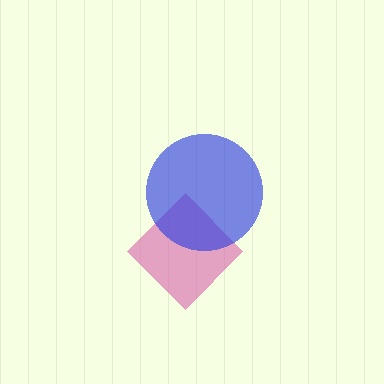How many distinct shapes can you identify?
There are 2 distinct shapes: a pink diamond, a blue circle.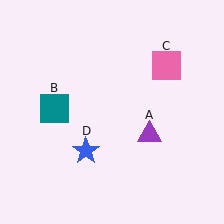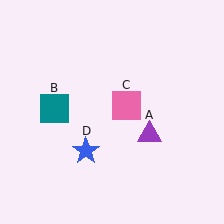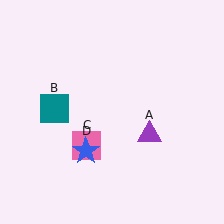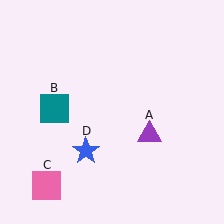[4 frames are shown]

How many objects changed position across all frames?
1 object changed position: pink square (object C).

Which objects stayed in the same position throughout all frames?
Purple triangle (object A) and teal square (object B) and blue star (object D) remained stationary.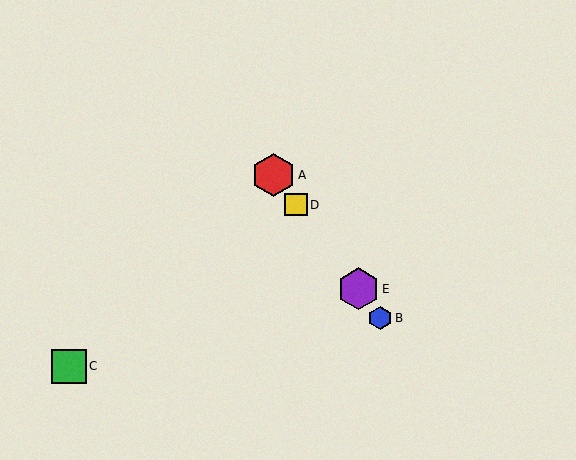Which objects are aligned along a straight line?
Objects A, B, D, E are aligned along a straight line.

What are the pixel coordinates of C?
Object C is at (69, 366).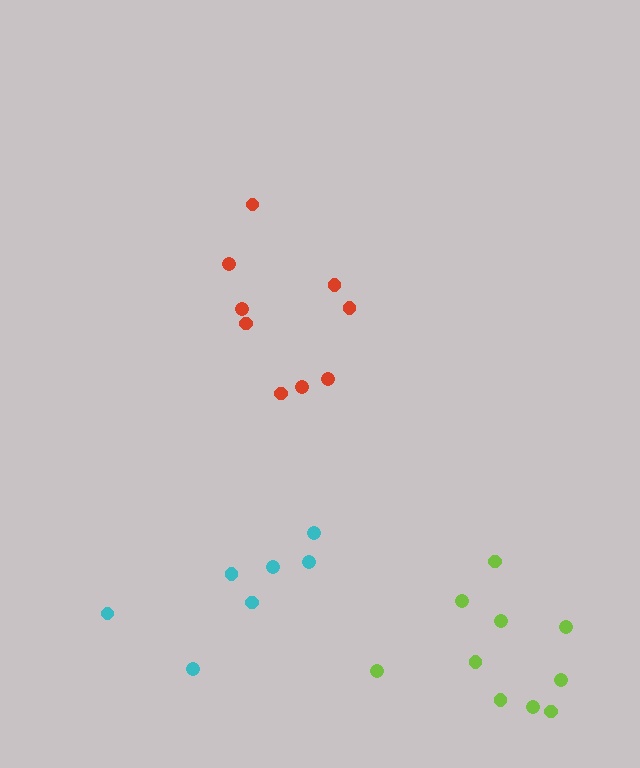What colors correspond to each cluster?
The clusters are colored: red, lime, cyan.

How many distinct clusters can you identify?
There are 3 distinct clusters.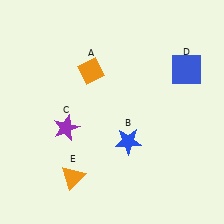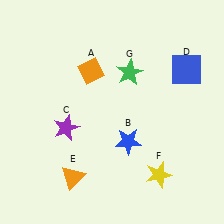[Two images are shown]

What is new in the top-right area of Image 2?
A green star (G) was added in the top-right area of Image 2.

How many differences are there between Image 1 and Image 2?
There are 2 differences between the two images.